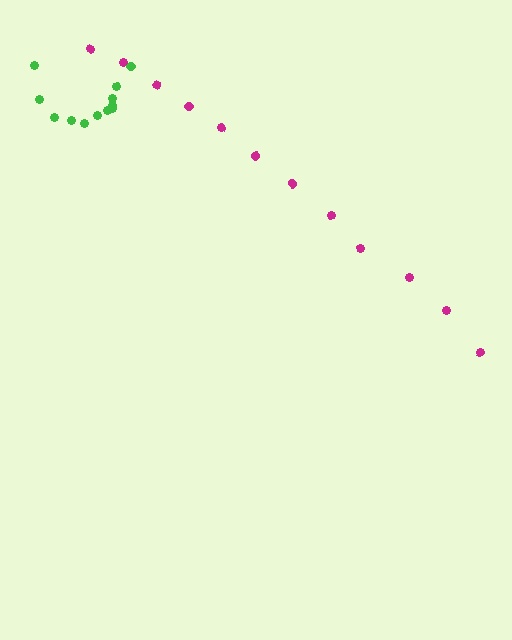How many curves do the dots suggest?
There are 2 distinct paths.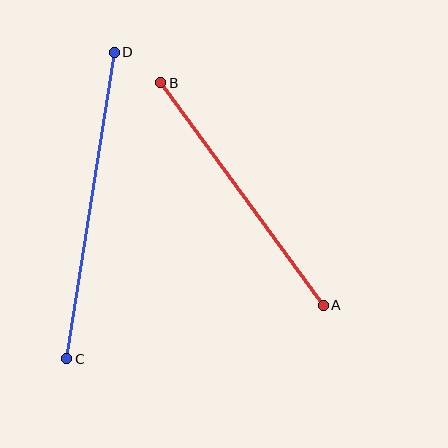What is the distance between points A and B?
The distance is approximately 275 pixels.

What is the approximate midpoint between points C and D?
The midpoint is at approximately (91, 206) pixels.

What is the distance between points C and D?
The distance is approximately 310 pixels.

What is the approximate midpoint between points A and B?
The midpoint is at approximately (242, 194) pixels.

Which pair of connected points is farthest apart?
Points C and D are farthest apart.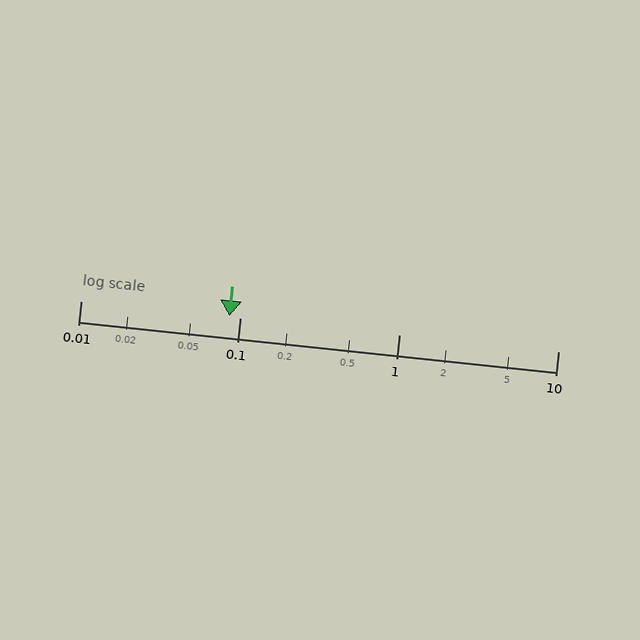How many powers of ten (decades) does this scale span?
The scale spans 3 decades, from 0.01 to 10.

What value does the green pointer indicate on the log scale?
The pointer indicates approximately 0.086.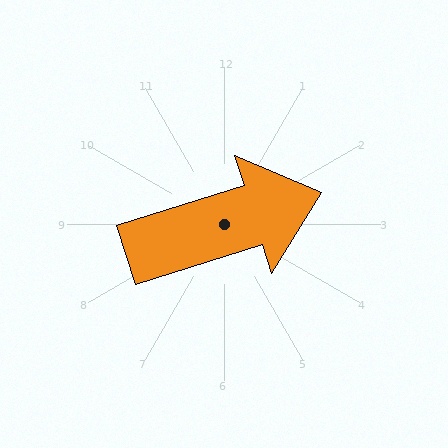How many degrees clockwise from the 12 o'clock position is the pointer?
Approximately 72 degrees.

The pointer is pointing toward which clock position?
Roughly 2 o'clock.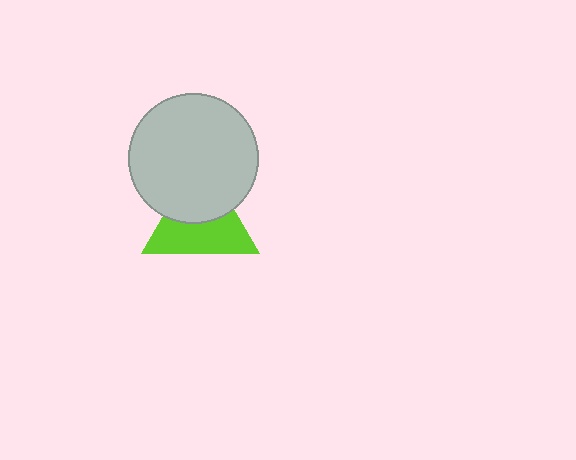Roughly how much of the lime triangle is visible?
About half of it is visible (roughly 55%).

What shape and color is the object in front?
The object in front is a light gray circle.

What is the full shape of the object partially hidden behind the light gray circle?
The partially hidden object is a lime triangle.